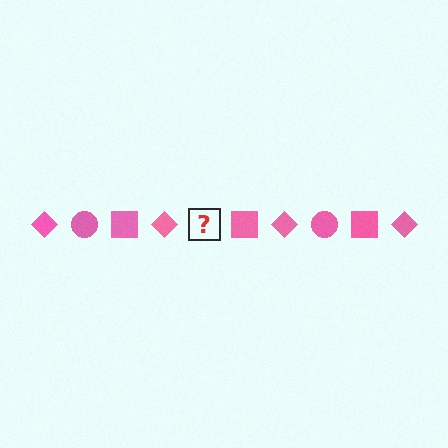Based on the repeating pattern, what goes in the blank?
The blank should be a pink circle.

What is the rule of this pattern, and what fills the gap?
The rule is that the pattern cycles through diamond, circle, square shapes in pink. The gap should be filled with a pink circle.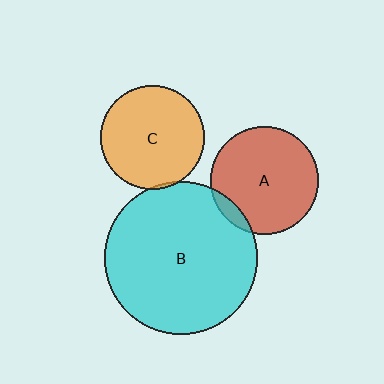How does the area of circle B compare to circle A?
Approximately 2.0 times.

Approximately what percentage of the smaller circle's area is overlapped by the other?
Approximately 5%.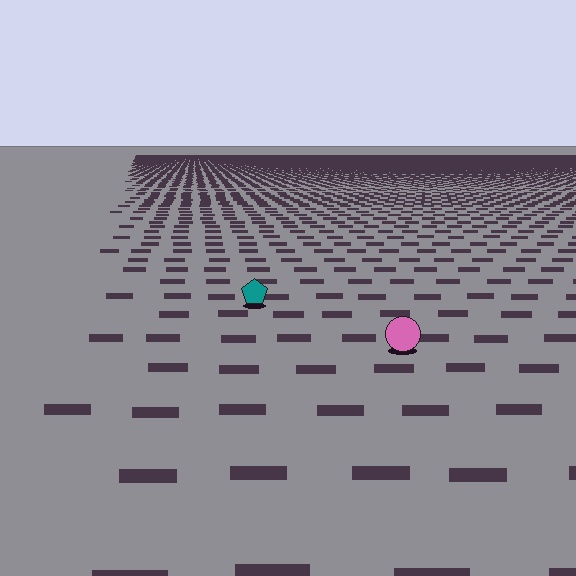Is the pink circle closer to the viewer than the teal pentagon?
Yes. The pink circle is closer — you can tell from the texture gradient: the ground texture is coarser near it.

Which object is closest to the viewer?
The pink circle is closest. The texture marks near it are larger and more spread out.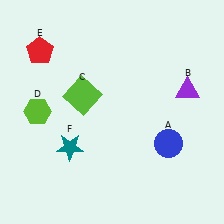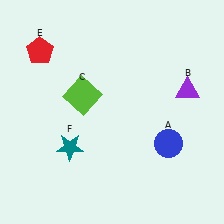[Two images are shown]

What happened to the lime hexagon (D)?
The lime hexagon (D) was removed in Image 2. It was in the top-left area of Image 1.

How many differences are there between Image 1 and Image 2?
There is 1 difference between the two images.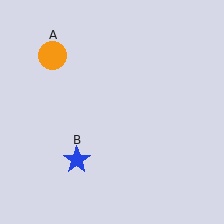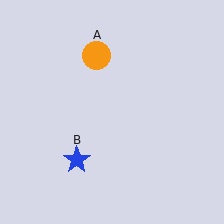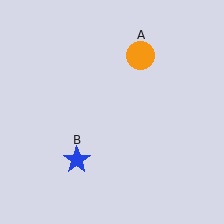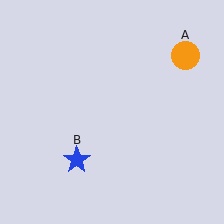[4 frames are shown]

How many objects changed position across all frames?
1 object changed position: orange circle (object A).